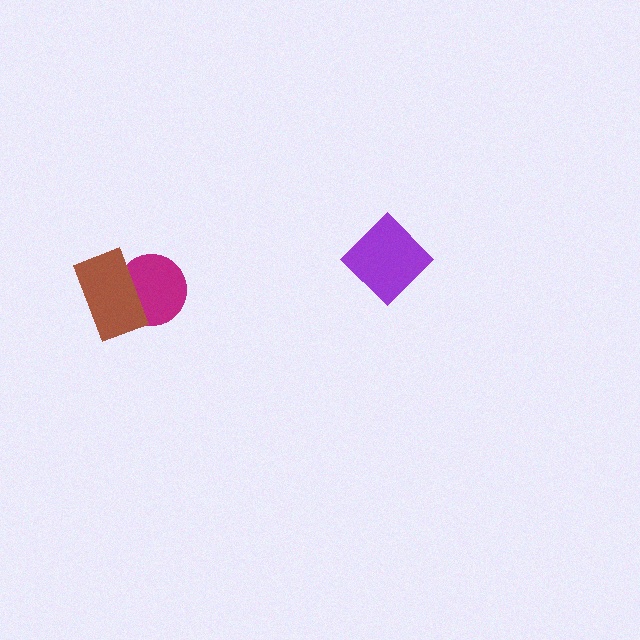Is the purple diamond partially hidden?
No, no other shape covers it.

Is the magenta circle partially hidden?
Yes, it is partially covered by another shape.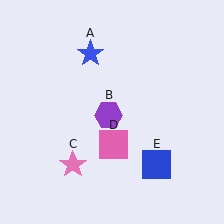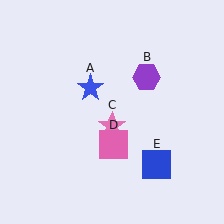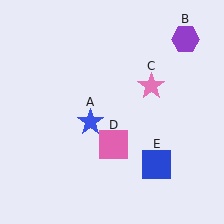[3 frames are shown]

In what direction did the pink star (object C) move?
The pink star (object C) moved up and to the right.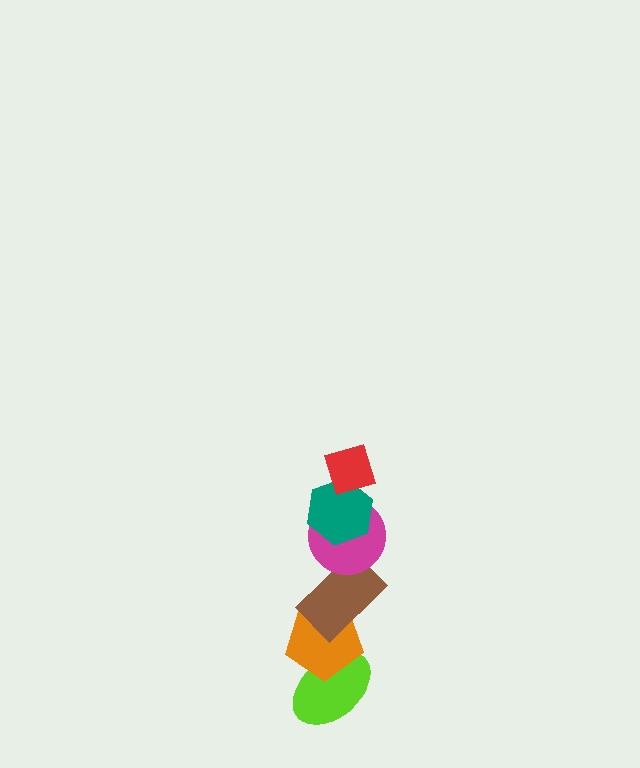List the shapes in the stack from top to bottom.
From top to bottom: the red diamond, the teal hexagon, the magenta circle, the brown rectangle, the orange pentagon, the lime ellipse.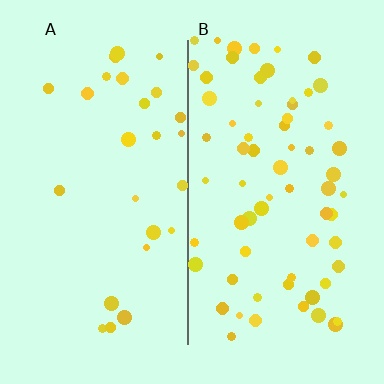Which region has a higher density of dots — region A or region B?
B (the right).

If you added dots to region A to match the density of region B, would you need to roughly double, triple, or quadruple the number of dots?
Approximately triple.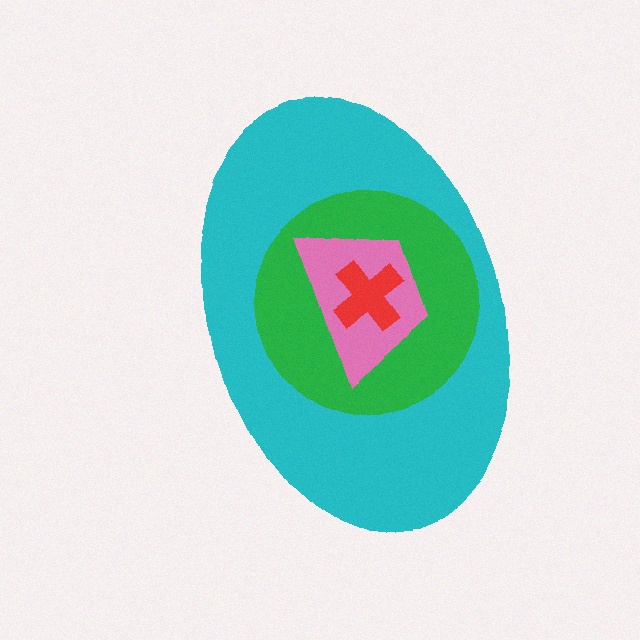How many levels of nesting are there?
4.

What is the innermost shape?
The red cross.